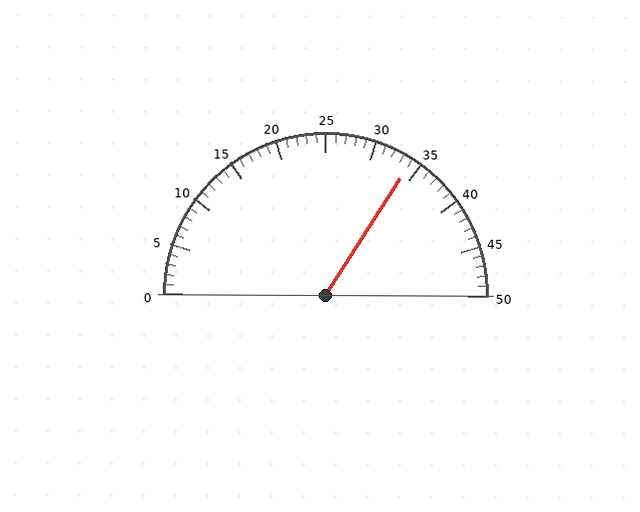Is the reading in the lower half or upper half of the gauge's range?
The reading is in the upper half of the range (0 to 50).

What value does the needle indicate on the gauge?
The needle indicates approximately 34.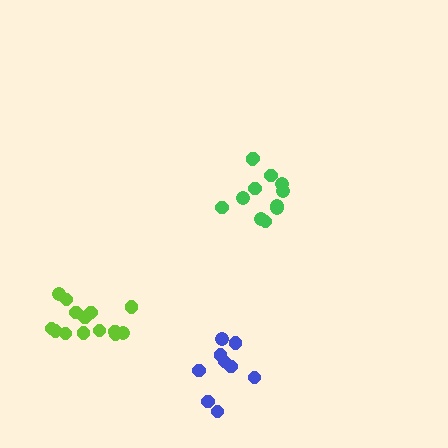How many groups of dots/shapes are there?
There are 3 groups.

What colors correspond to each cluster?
The clusters are colored: green, lime, blue.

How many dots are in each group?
Group 1: 12 dots, Group 2: 14 dots, Group 3: 9 dots (35 total).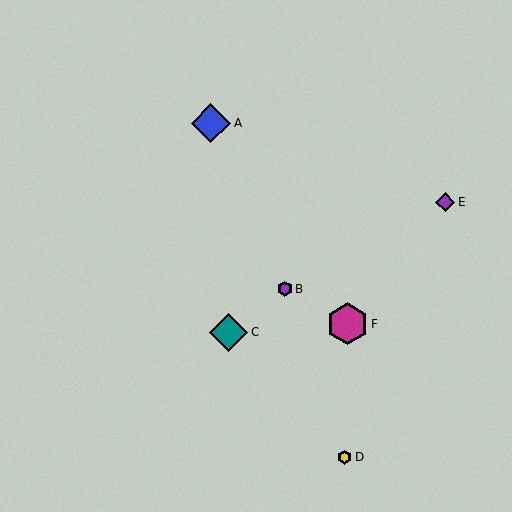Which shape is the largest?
The magenta hexagon (labeled F) is the largest.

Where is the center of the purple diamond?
The center of the purple diamond is at (445, 202).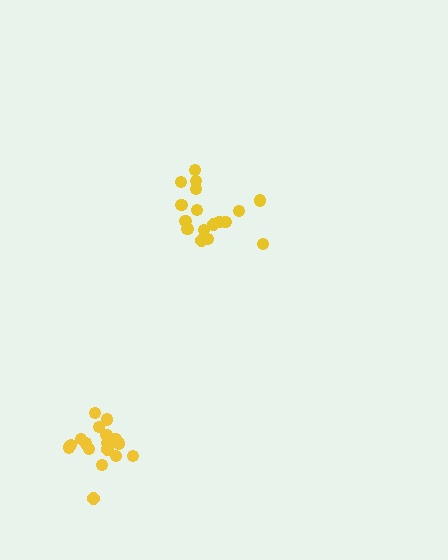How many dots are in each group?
Group 1: 17 dots, Group 2: 19 dots (36 total).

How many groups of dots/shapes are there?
There are 2 groups.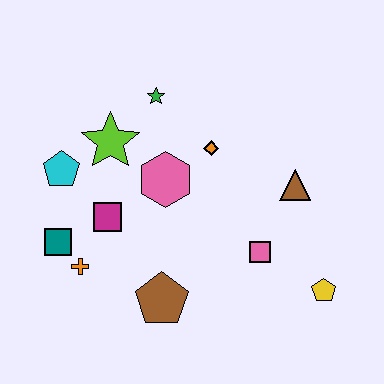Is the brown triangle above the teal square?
Yes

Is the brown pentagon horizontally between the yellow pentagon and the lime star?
Yes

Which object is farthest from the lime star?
The yellow pentagon is farthest from the lime star.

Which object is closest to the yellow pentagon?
The pink square is closest to the yellow pentagon.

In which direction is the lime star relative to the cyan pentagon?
The lime star is to the right of the cyan pentagon.